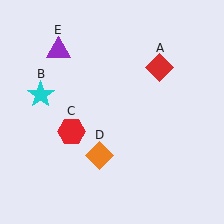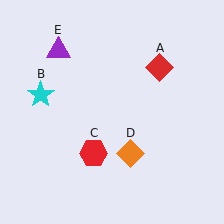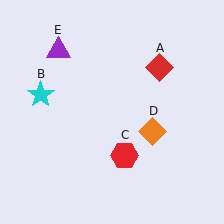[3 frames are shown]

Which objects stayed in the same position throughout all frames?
Red diamond (object A) and cyan star (object B) and purple triangle (object E) remained stationary.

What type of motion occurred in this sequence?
The red hexagon (object C), orange diamond (object D) rotated counterclockwise around the center of the scene.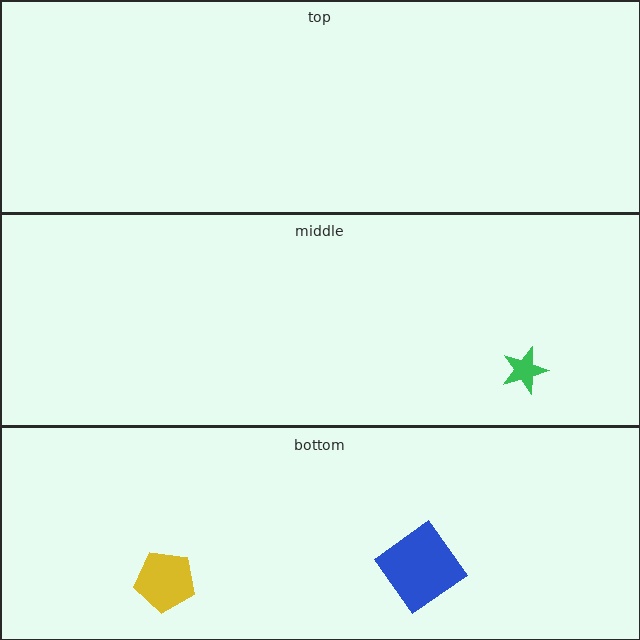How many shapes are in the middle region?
1.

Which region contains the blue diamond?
The bottom region.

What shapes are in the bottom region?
The yellow pentagon, the blue diamond.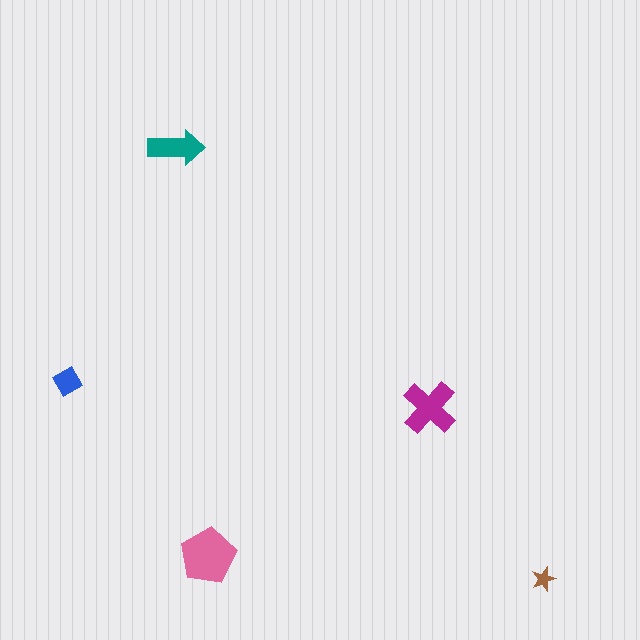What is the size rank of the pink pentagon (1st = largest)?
1st.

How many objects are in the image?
There are 5 objects in the image.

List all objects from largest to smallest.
The pink pentagon, the magenta cross, the teal arrow, the blue diamond, the brown star.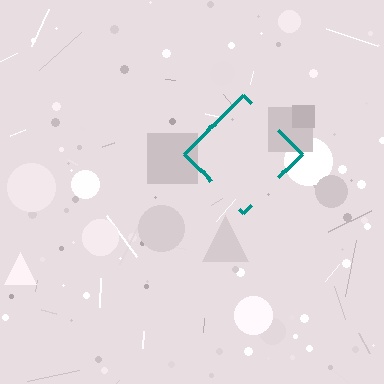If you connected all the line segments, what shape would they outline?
They would outline a diamond.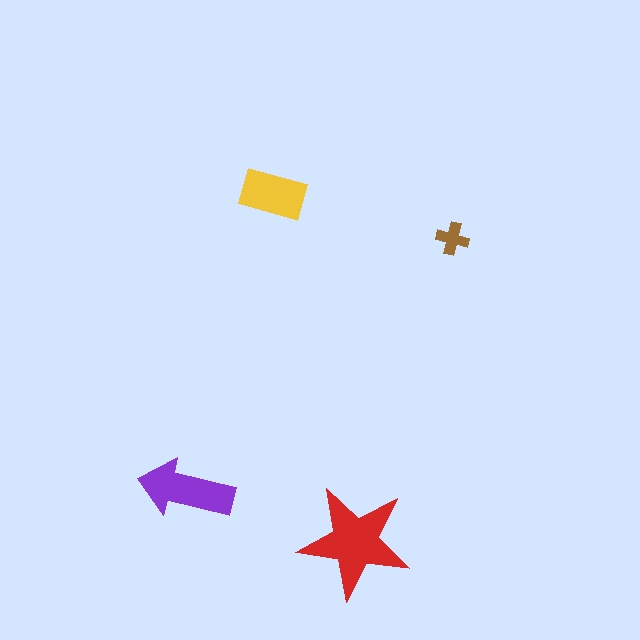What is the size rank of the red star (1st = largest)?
1st.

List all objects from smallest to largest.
The brown cross, the yellow rectangle, the purple arrow, the red star.